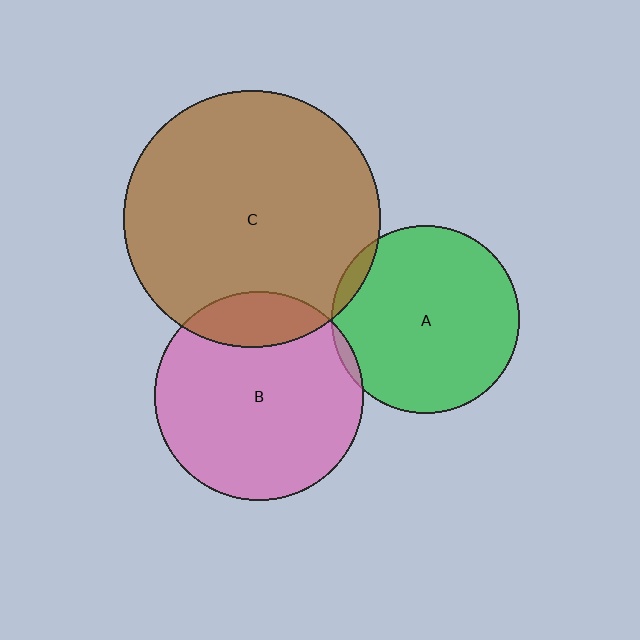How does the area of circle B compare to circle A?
Approximately 1.2 times.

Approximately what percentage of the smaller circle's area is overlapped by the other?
Approximately 5%.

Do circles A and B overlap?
Yes.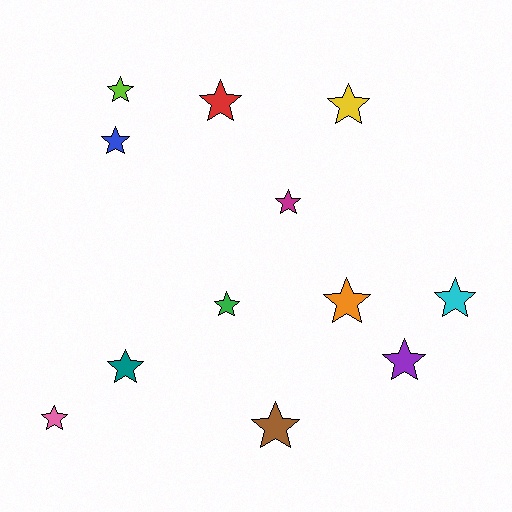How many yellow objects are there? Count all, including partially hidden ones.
There is 1 yellow object.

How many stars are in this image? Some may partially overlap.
There are 12 stars.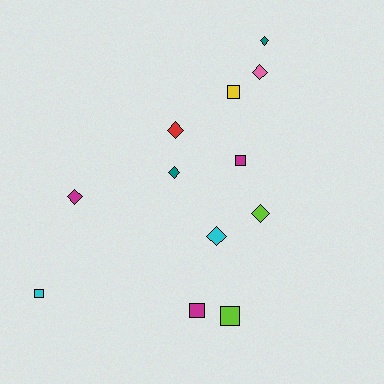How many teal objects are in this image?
There are 2 teal objects.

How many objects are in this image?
There are 12 objects.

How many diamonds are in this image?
There are 7 diamonds.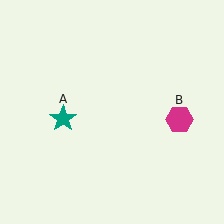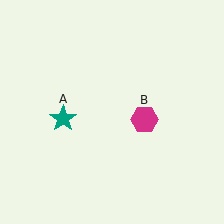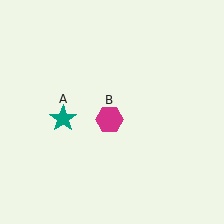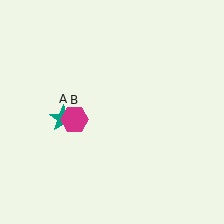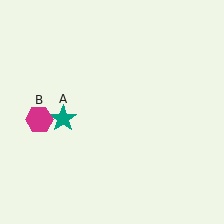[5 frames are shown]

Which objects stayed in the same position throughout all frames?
Teal star (object A) remained stationary.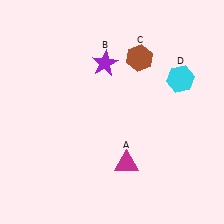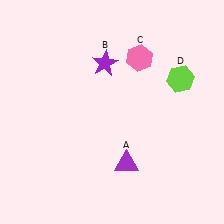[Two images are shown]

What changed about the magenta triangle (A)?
In Image 1, A is magenta. In Image 2, it changed to purple.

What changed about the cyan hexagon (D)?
In Image 1, D is cyan. In Image 2, it changed to lime.